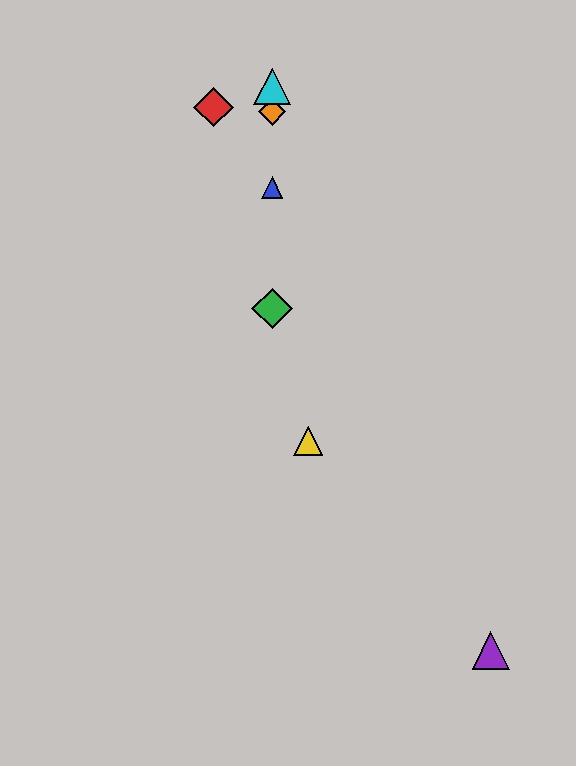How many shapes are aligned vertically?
4 shapes (the blue triangle, the green diamond, the orange diamond, the cyan triangle) are aligned vertically.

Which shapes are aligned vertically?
The blue triangle, the green diamond, the orange diamond, the cyan triangle are aligned vertically.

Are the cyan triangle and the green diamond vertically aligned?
Yes, both are at x≈272.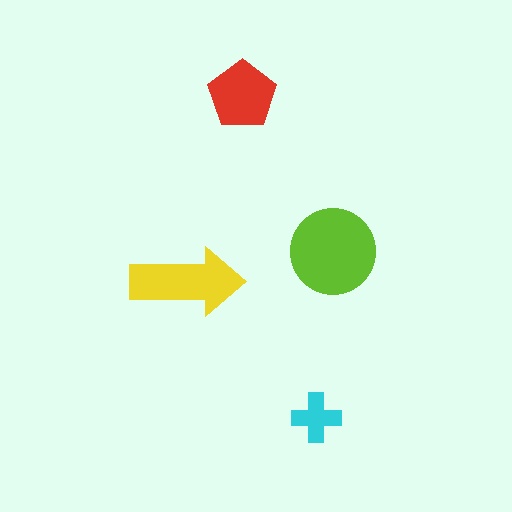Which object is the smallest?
The cyan cross.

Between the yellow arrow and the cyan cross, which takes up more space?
The yellow arrow.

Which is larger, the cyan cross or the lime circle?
The lime circle.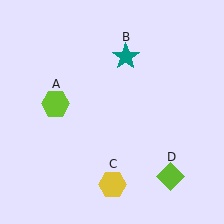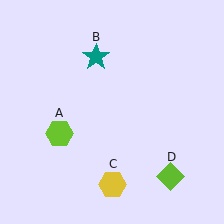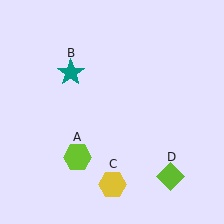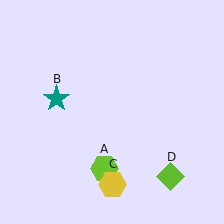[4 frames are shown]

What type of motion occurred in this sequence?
The lime hexagon (object A), teal star (object B) rotated counterclockwise around the center of the scene.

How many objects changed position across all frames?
2 objects changed position: lime hexagon (object A), teal star (object B).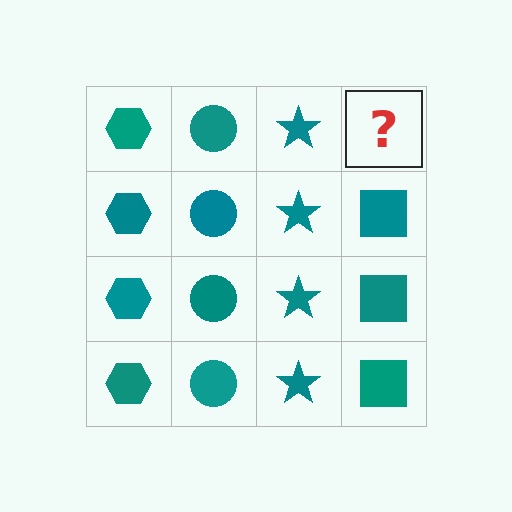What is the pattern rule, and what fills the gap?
The rule is that each column has a consistent shape. The gap should be filled with a teal square.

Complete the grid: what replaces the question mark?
The question mark should be replaced with a teal square.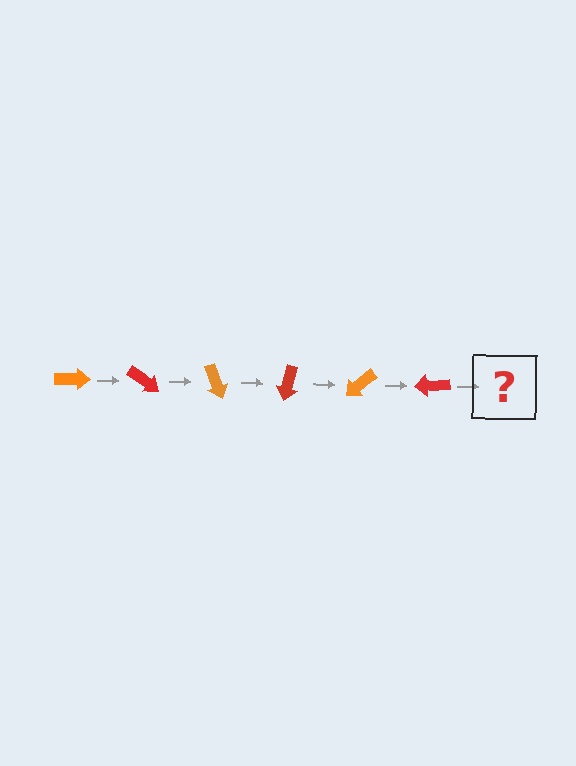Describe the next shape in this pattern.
It should be an orange arrow, rotated 210 degrees from the start.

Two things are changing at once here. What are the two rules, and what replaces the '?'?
The two rules are that it rotates 35 degrees each step and the color cycles through orange and red. The '?' should be an orange arrow, rotated 210 degrees from the start.